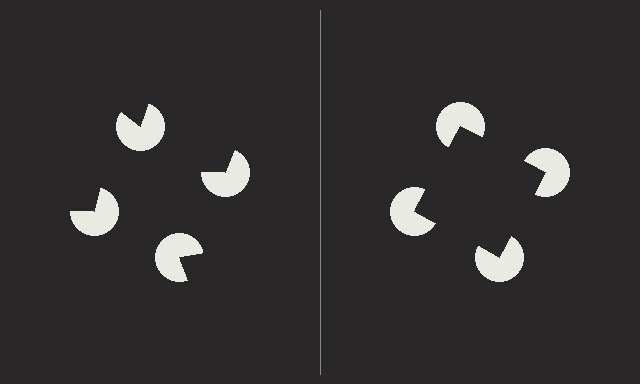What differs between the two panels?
The pac-man discs are positioned identically on both sides; only the wedge orientations differ. On the right they align to a square; on the left they are misaligned.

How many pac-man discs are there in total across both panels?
8 — 4 on each side.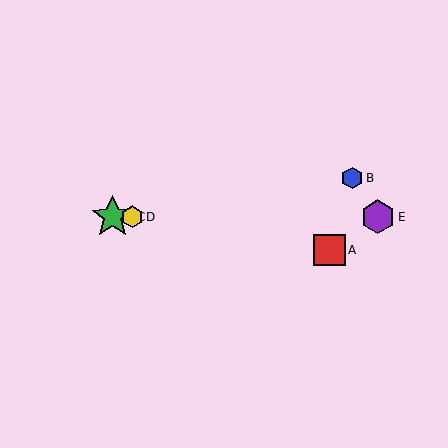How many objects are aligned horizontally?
3 objects (C, D, E) are aligned horizontally.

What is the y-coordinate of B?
Object B is at y≈178.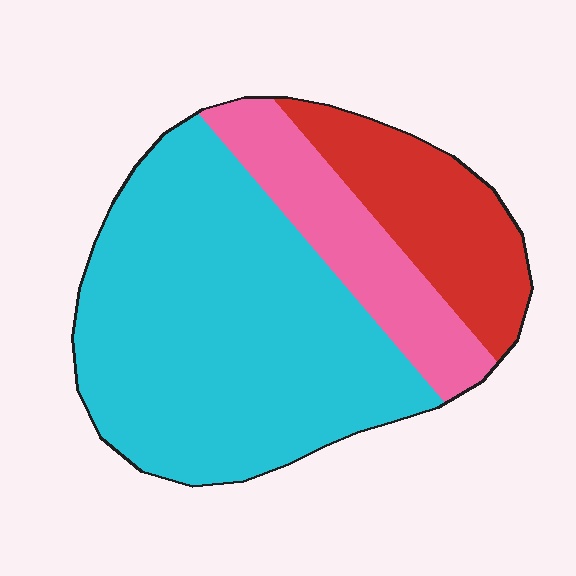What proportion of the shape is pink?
Pink takes up between a sixth and a third of the shape.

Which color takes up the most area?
Cyan, at roughly 60%.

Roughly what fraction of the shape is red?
Red covers around 20% of the shape.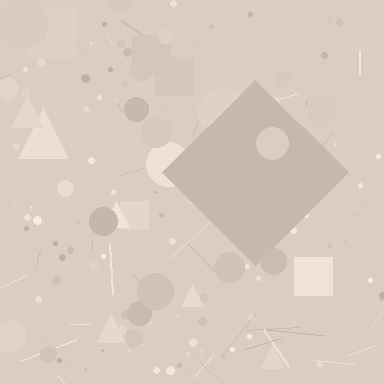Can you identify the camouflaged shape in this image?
The camouflaged shape is a diamond.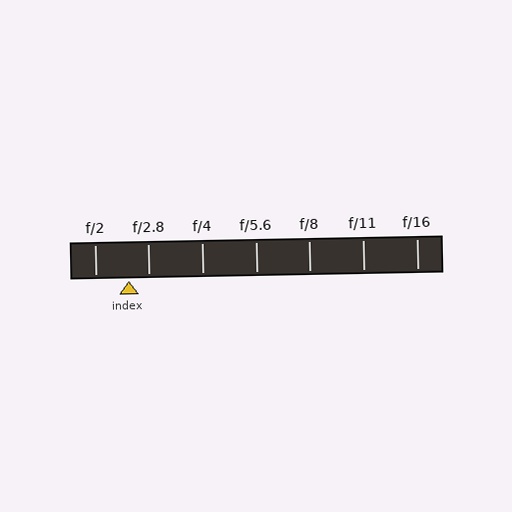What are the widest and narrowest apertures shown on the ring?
The widest aperture shown is f/2 and the narrowest is f/16.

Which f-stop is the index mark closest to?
The index mark is closest to f/2.8.